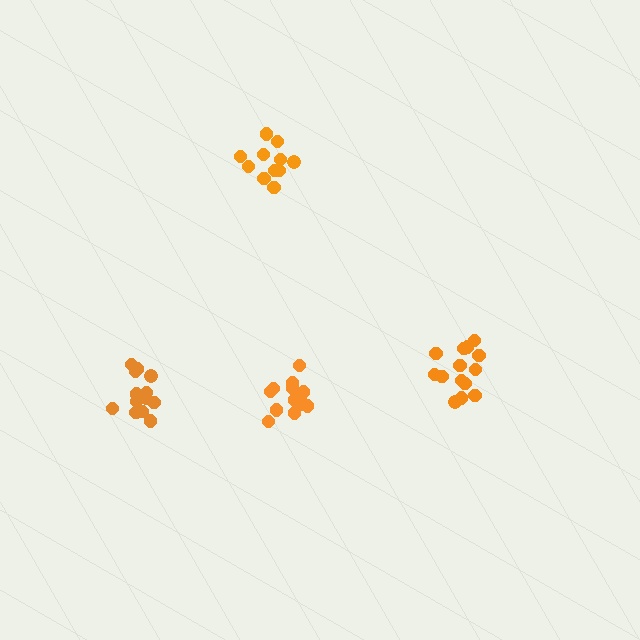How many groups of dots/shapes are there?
There are 4 groups.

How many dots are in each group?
Group 1: 12 dots, Group 2: 11 dots, Group 3: 13 dots, Group 4: 14 dots (50 total).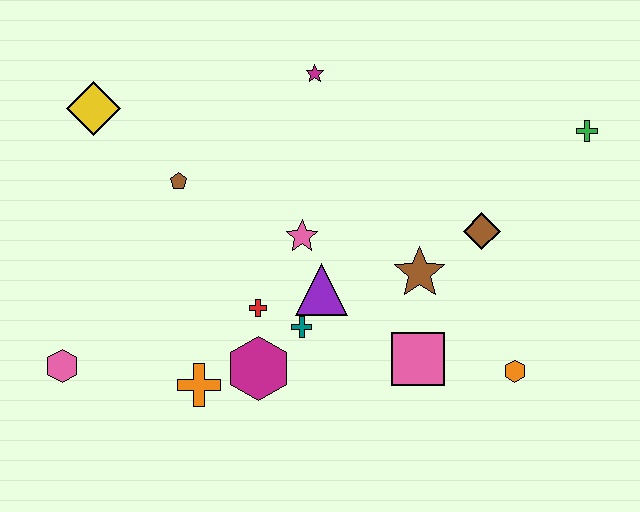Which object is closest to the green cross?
The brown diamond is closest to the green cross.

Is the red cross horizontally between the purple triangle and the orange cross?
Yes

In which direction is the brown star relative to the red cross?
The brown star is to the right of the red cross.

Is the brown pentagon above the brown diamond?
Yes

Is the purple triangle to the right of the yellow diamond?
Yes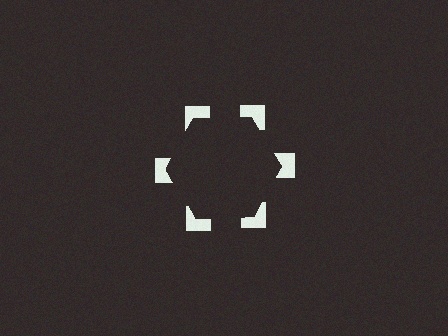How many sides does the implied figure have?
6 sides.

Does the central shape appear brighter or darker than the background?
It typically appears slightly darker than the background, even though no actual brightness change is drawn.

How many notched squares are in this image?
There are 6 — one at each vertex of the illusory hexagon.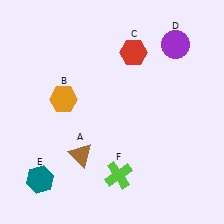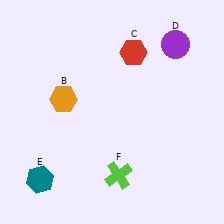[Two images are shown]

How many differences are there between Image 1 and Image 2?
There is 1 difference between the two images.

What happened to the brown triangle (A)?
The brown triangle (A) was removed in Image 2. It was in the bottom-left area of Image 1.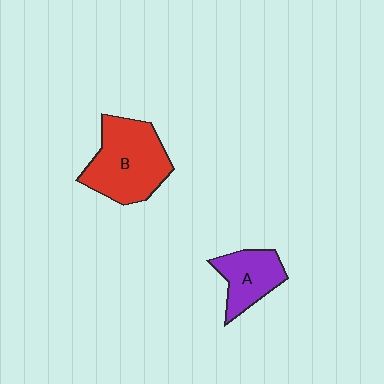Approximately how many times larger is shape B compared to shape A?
Approximately 1.7 times.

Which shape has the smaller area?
Shape A (purple).